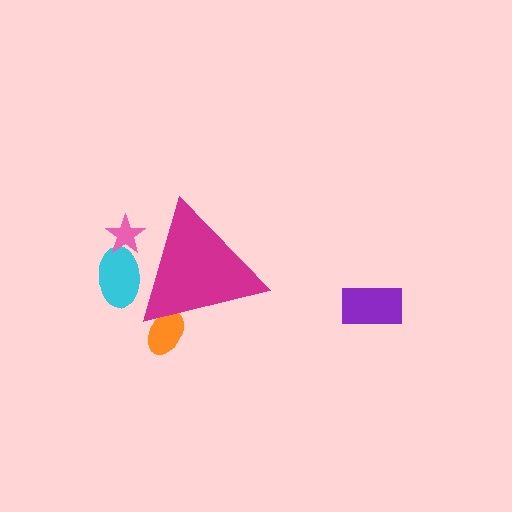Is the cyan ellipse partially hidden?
Yes, the cyan ellipse is partially hidden behind the magenta triangle.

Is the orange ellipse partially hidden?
Yes, the orange ellipse is partially hidden behind the magenta triangle.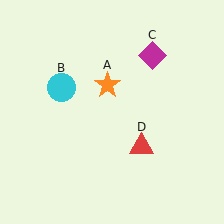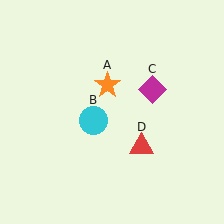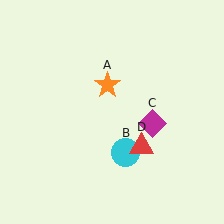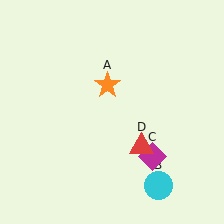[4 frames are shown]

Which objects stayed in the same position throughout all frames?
Orange star (object A) and red triangle (object D) remained stationary.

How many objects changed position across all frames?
2 objects changed position: cyan circle (object B), magenta diamond (object C).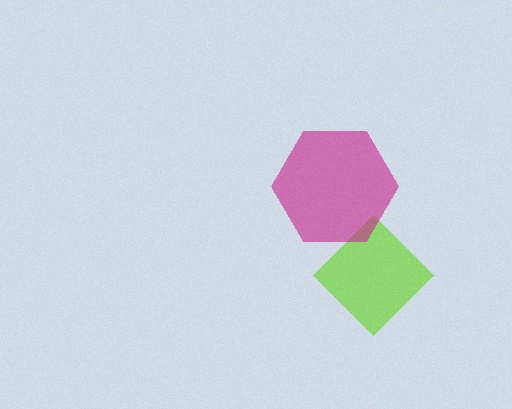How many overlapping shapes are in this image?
There are 2 overlapping shapes in the image.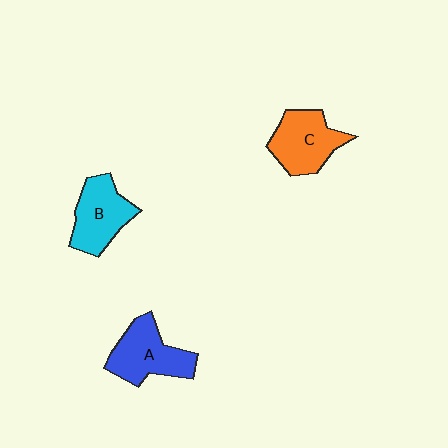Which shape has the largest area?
Shape A (blue).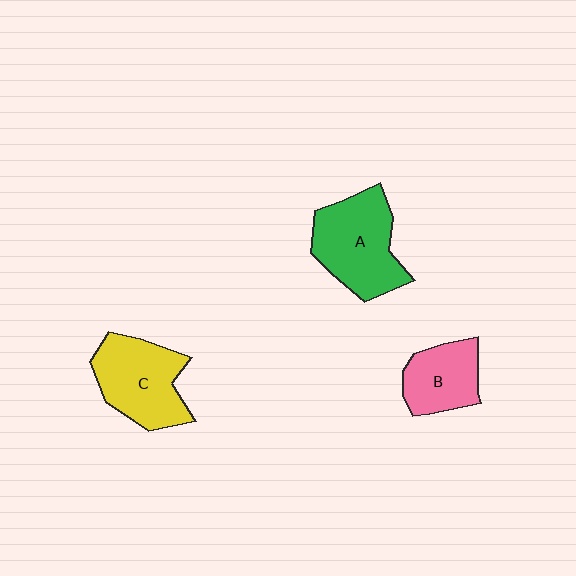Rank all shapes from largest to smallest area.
From largest to smallest: A (green), C (yellow), B (pink).